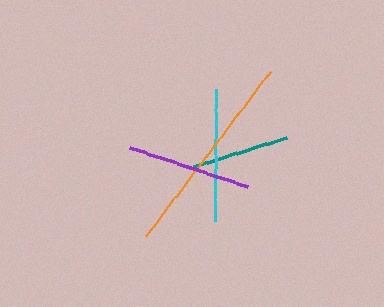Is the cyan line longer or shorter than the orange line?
The orange line is longer than the cyan line.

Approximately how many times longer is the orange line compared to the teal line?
The orange line is approximately 2.1 times the length of the teal line.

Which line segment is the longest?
The orange line is the longest at approximately 206 pixels.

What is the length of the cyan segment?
The cyan segment is approximately 132 pixels long.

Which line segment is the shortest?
The teal line is the shortest at approximately 97 pixels.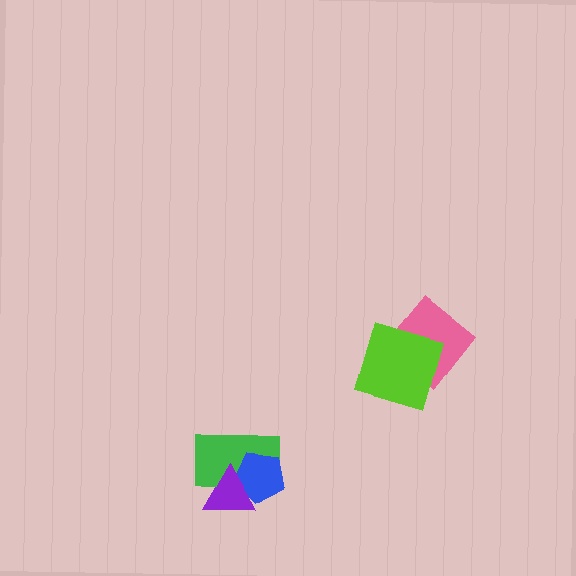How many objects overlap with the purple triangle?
2 objects overlap with the purple triangle.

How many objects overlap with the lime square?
1 object overlaps with the lime square.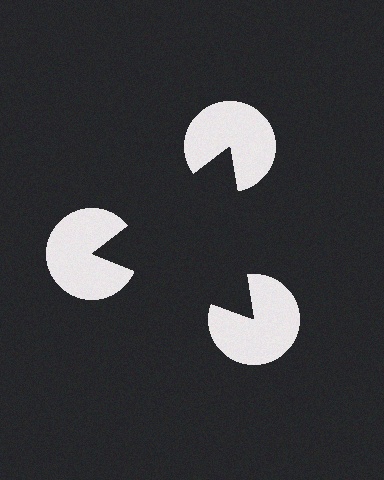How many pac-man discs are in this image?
There are 3 — one at each vertex of the illusory triangle.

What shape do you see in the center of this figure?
An illusory triangle — its edges are inferred from the aligned wedge cuts in the pac-man discs, not physically drawn.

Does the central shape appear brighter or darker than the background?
It typically appears slightly darker than the background, even though no actual brightness change is drawn.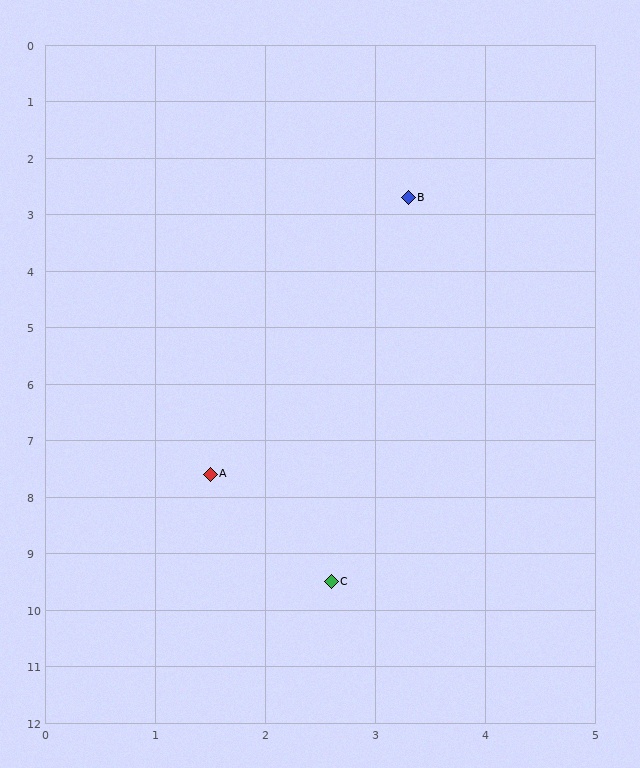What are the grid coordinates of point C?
Point C is at approximately (2.6, 9.5).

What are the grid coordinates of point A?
Point A is at approximately (1.5, 7.6).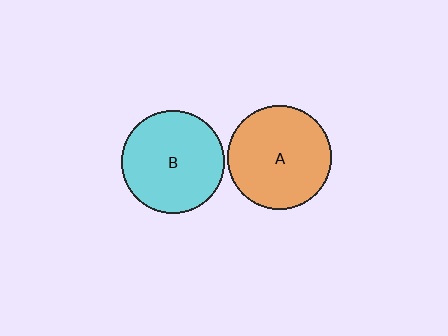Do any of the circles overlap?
No, none of the circles overlap.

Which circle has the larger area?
Circle A (orange).